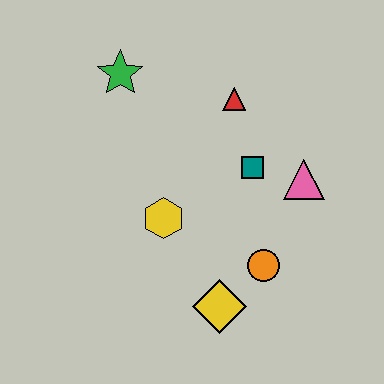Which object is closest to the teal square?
The pink triangle is closest to the teal square.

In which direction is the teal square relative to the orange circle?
The teal square is above the orange circle.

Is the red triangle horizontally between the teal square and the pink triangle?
No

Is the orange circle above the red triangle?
No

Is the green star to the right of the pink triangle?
No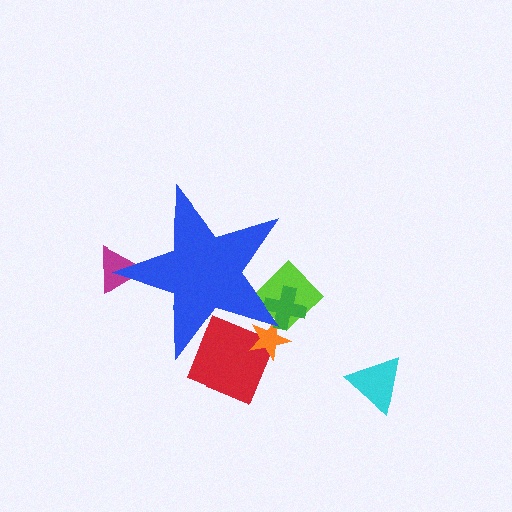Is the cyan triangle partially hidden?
No, the cyan triangle is fully visible.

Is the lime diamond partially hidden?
Yes, the lime diamond is partially hidden behind the blue star.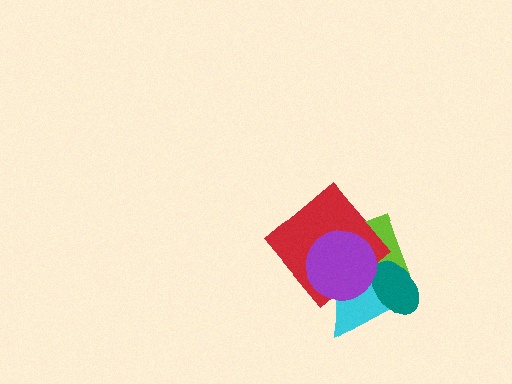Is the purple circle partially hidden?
No, no other shape covers it.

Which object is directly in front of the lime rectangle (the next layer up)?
The cyan triangle is directly in front of the lime rectangle.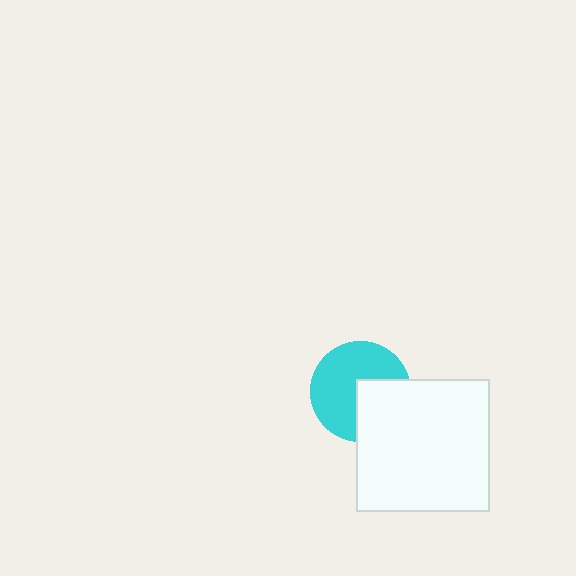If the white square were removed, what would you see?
You would see the complete cyan circle.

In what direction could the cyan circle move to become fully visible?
The cyan circle could move toward the upper-left. That would shift it out from behind the white square entirely.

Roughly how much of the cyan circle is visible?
About half of it is visible (roughly 64%).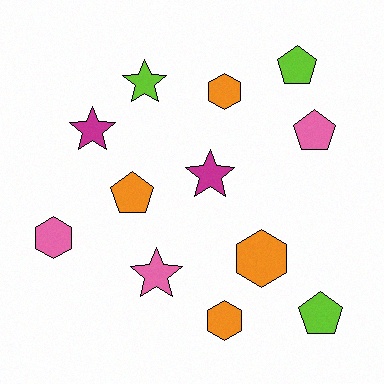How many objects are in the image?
There are 12 objects.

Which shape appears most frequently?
Pentagon, with 4 objects.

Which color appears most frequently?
Orange, with 4 objects.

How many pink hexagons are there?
There is 1 pink hexagon.